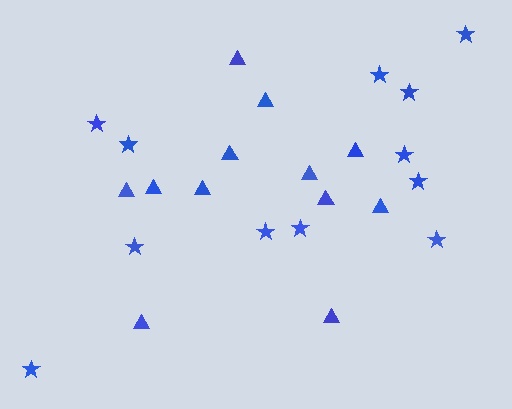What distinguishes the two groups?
There are 2 groups: one group of stars (12) and one group of triangles (12).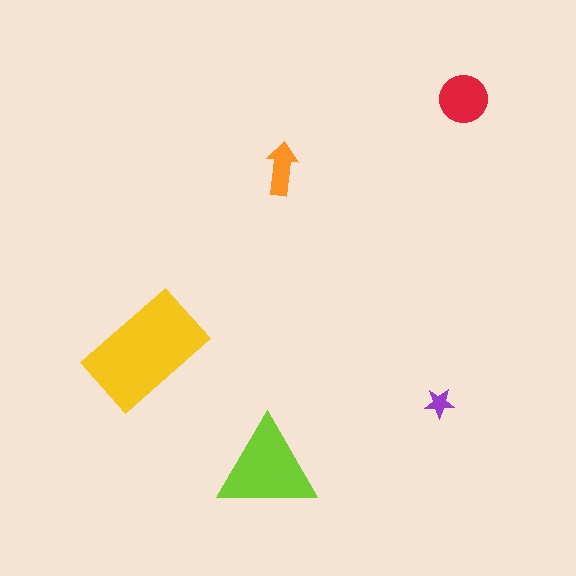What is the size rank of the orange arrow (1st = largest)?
4th.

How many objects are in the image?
There are 5 objects in the image.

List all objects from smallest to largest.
The purple star, the orange arrow, the red circle, the lime triangle, the yellow rectangle.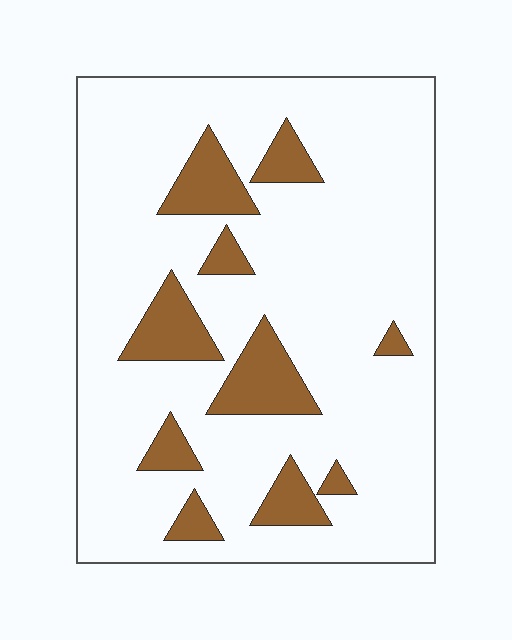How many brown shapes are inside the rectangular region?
10.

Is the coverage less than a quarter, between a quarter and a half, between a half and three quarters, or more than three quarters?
Less than a quarter.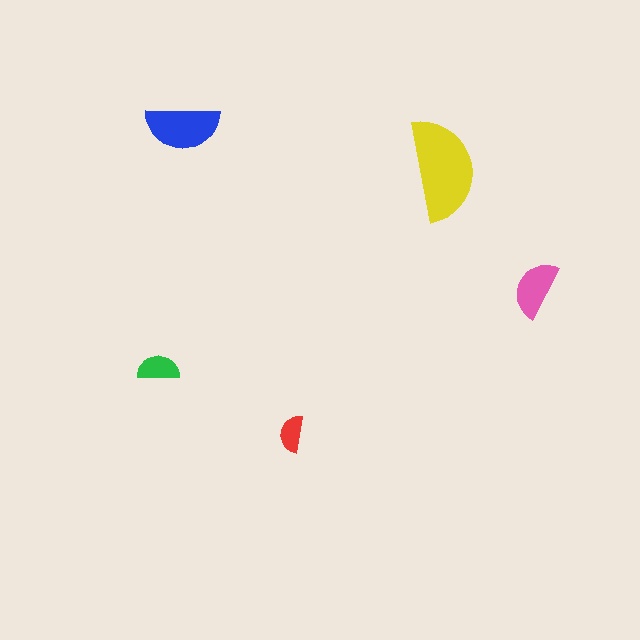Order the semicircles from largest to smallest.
the yellow one, the blue one, the pink one, the green one, the red one.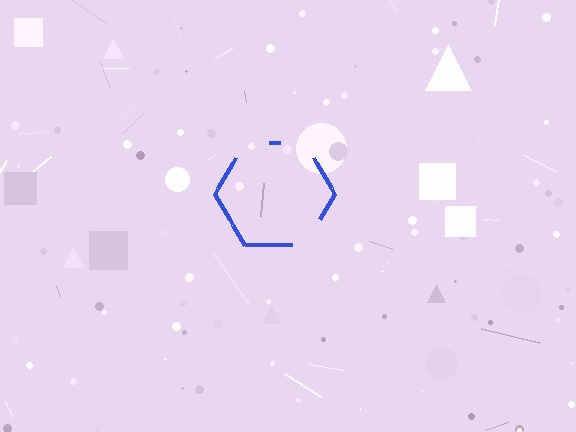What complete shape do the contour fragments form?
The contour fragments form a hexagon.